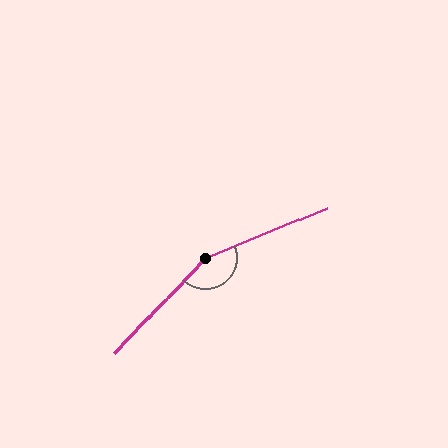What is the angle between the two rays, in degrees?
Approximately 156 degrees.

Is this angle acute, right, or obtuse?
It is obtuse.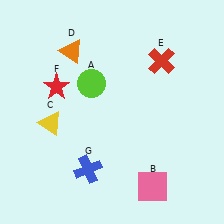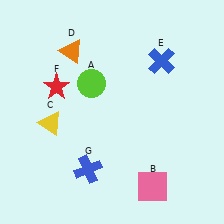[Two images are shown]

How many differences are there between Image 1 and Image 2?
There is 1 difference between the two images.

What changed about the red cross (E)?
In Image 1, E is red. In Image 2, it changed to blue.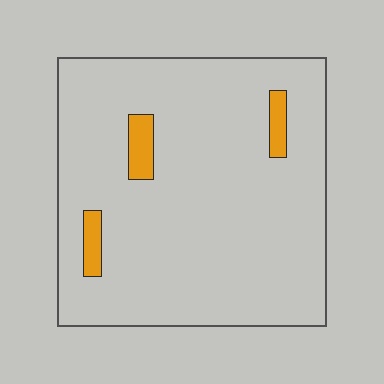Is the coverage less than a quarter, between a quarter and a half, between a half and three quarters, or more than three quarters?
Less than a quarter.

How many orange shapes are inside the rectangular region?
3.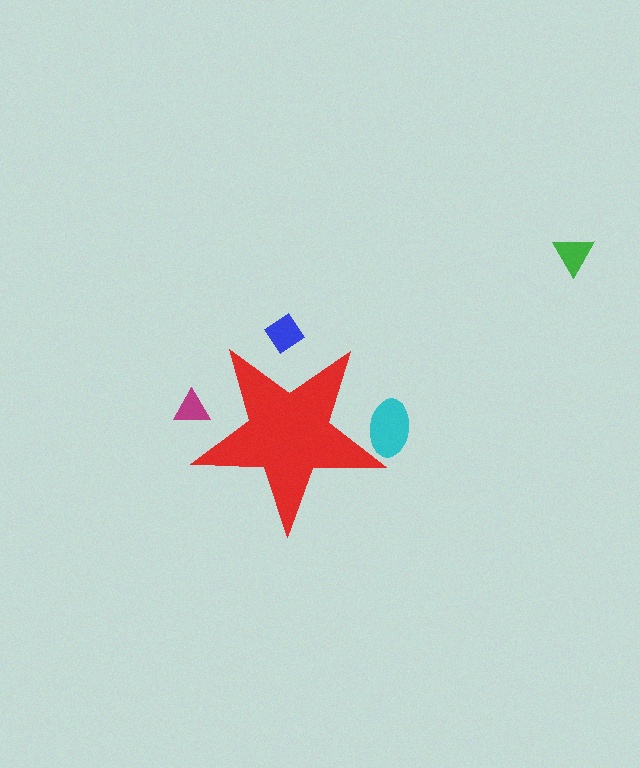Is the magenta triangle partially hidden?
Yes, the magenta triangle is partially hidden behind the red star.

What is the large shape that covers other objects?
A red star.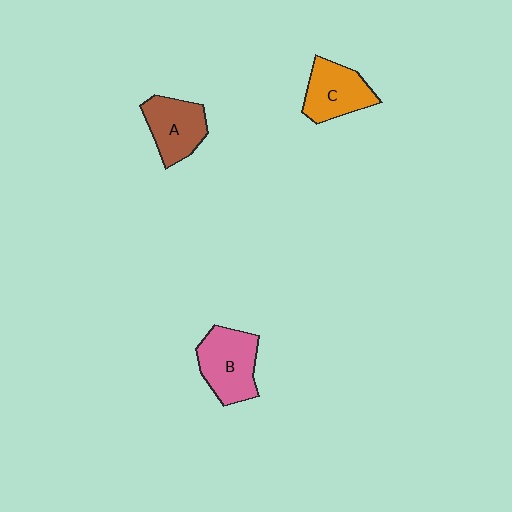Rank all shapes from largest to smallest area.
From largest to smallest: B (pink), C (orange), A (brown).